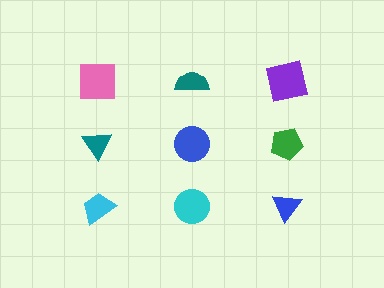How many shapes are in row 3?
3 shapes.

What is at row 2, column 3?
A green pentagon.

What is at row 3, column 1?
A cyan trapezoid.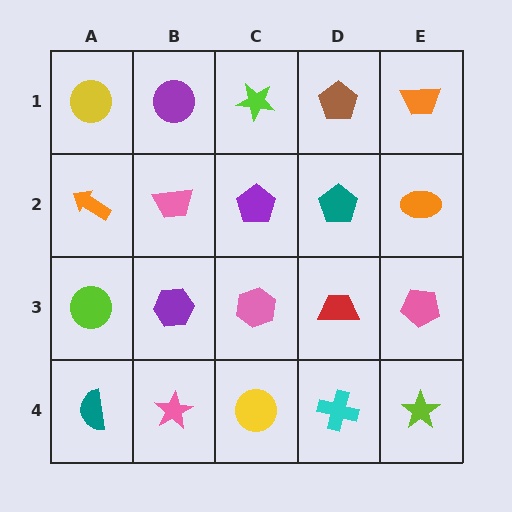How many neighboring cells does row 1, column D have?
3.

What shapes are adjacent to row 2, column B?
A purple circle (row 1, column B), a purple hexagon (row 3, column B), an orange arrow (row 2, column A), a purple pentagon (row 2, column C).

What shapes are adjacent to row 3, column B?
A pink trapezoid (row 2, column B), a pink star (row 4, column B), a lime circle (row 3, column A), a pink hexagon (row 3, column C).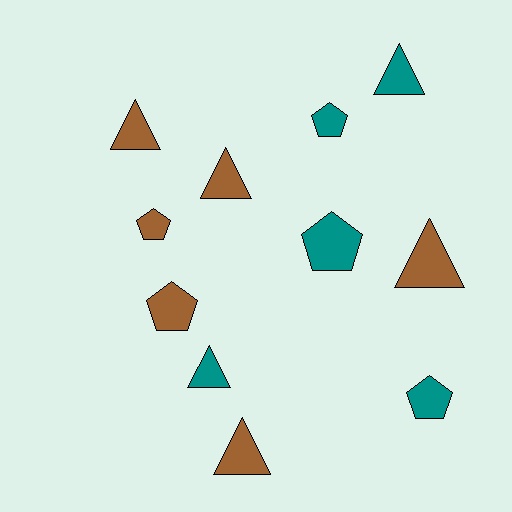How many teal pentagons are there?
There are 3 teal pentagons.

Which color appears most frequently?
Brown, with 6 objects.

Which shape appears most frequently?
Triangle, with 6 objects.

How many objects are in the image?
There are 11 objects.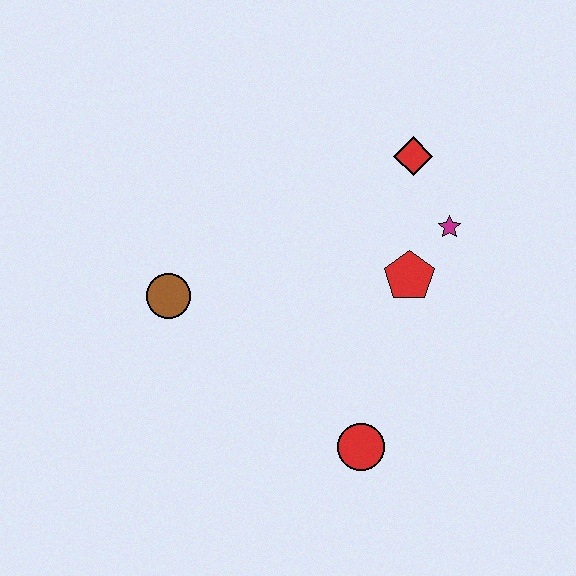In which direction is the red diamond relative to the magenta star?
The red diamond is above the magenta star.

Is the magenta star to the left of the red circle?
No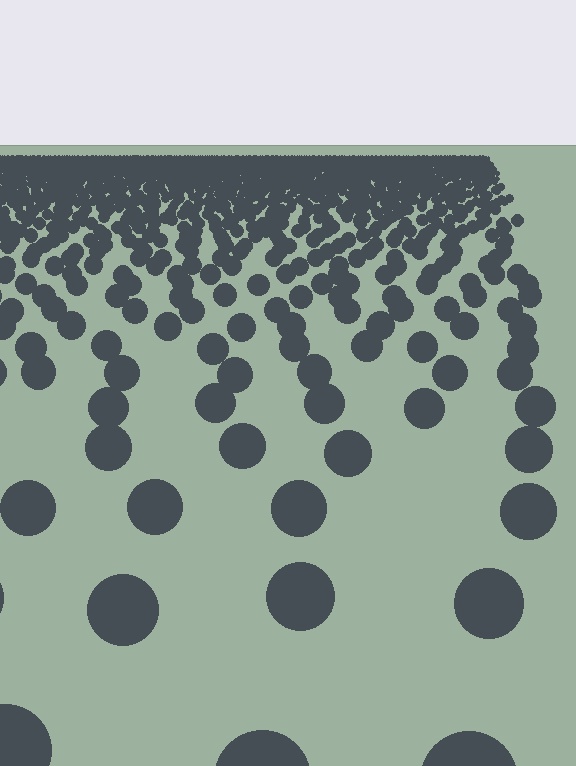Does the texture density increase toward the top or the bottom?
Density increases toward the top.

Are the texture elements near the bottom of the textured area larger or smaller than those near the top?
Larger. Near the bottom, elements are closer to the viewer and appear at a bigger on-screen size.